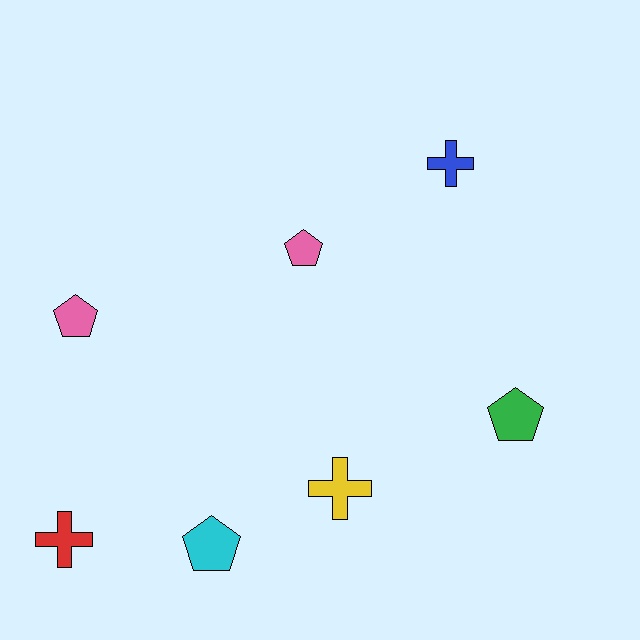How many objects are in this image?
There are 7 objects.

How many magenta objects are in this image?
There are no magenta objects.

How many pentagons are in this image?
There are 4 pentagons.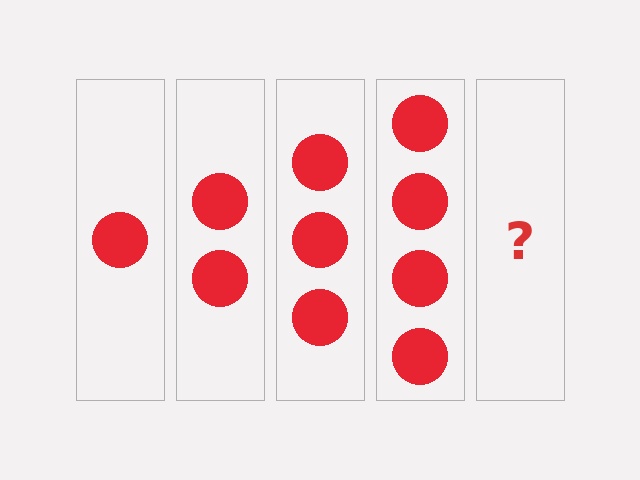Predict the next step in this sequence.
The next step is 5 circles.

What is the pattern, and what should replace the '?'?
The pattern is that each step adds one more circle. The '?' should be 5 circles.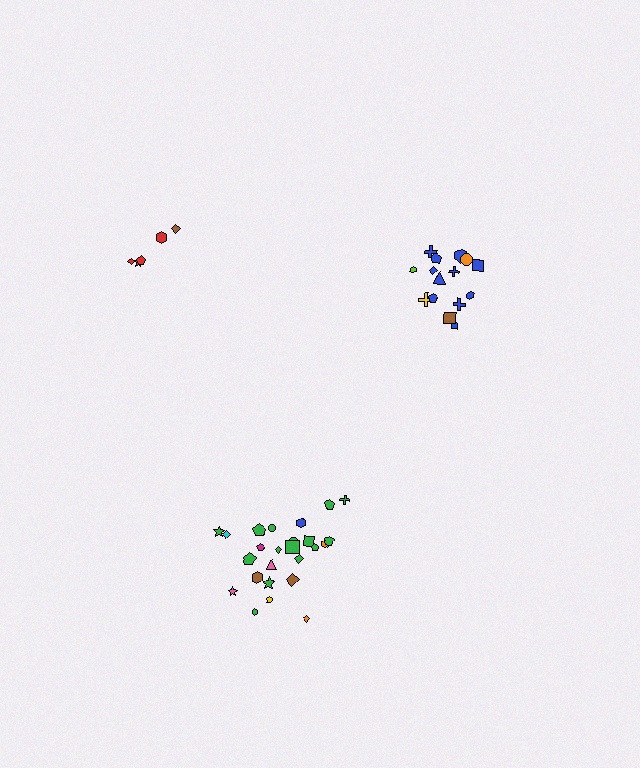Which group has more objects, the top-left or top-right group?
The top-right group.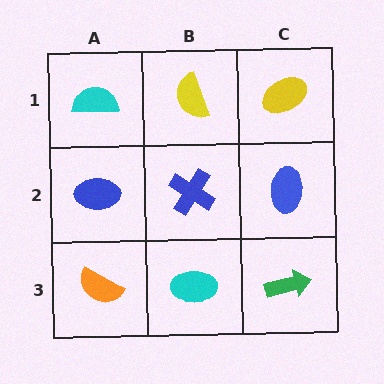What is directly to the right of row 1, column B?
A yellow ellipse.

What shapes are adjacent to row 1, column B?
A blue cross (row 2, column B), a cyan semicircle (row 1, column A), a yellow ellipse (row 1, column C).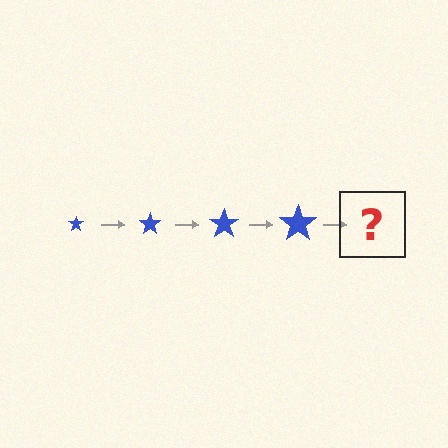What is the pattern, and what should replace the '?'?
The pattern is that the star gets progressively larger each step. The '?' should be a blue star, larger than the previous one.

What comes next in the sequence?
The next element should be a blue star, larger than the previous one.